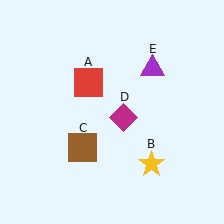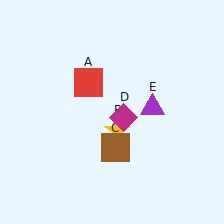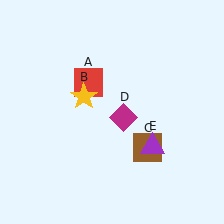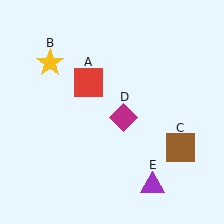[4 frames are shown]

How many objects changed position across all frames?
3 objects changed position: yellow star (object B), brown square (object C), purple triangle (object E).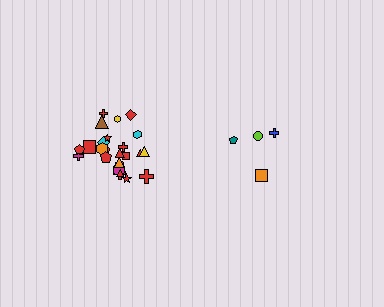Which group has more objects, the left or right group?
The left group.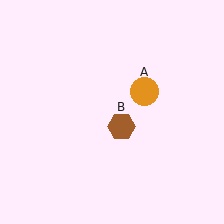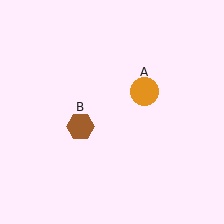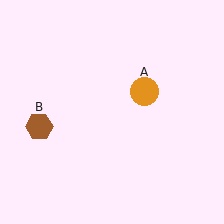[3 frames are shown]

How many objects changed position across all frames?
1 object changed position: brown hexagon (object B).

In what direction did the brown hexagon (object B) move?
The brown hexagon (object B) moved left.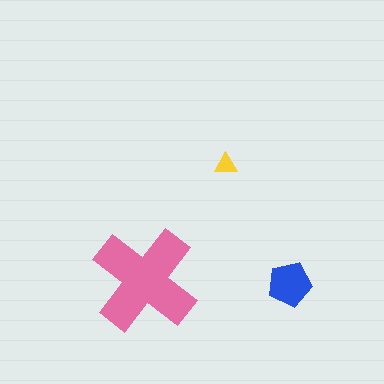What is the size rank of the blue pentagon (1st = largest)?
2nd.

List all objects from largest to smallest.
The pink cross, the blue pentagon, the yellow triangle.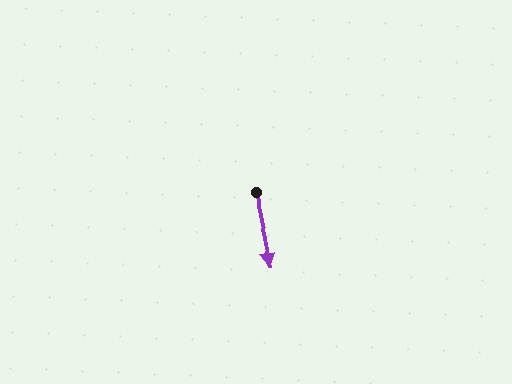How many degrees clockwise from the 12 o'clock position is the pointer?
Approximately 167 degrees.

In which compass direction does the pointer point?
South.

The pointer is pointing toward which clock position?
Roughly 6 o'clock.